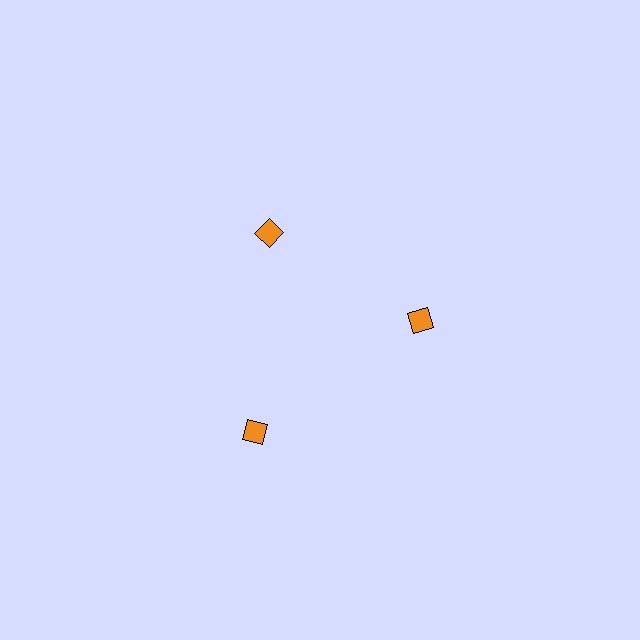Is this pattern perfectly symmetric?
No. The 3 orange diamonds are arranged in a ring, but one element near the 7 o'clock position is pushed outward from the center, breaking the 3-fold rotational symmetry.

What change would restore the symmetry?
The symmetry would be restored by moving it inward, back onto the ring so that all 3 diamonds sit at equal angles and equal distance from the center.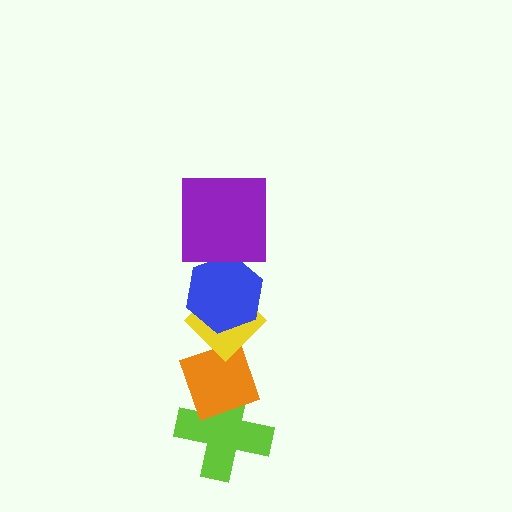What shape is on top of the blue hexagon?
The purple square is on top of the blue hexagon.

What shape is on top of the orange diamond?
The yellow diamond is on top of the orange diamond.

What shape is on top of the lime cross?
The orange diamond is on top of the lime cross.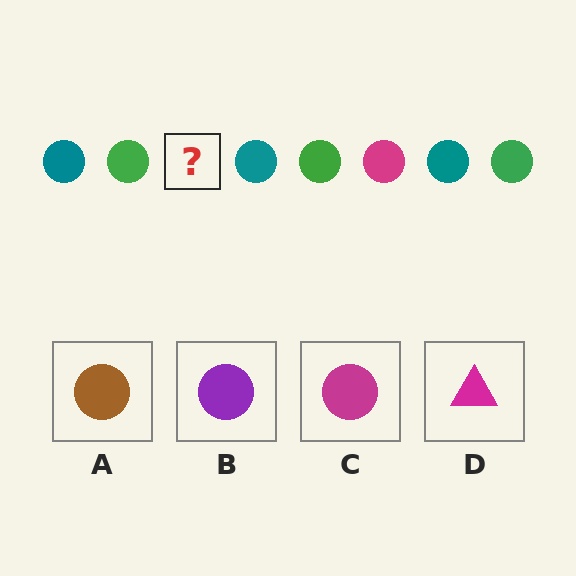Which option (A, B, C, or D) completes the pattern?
C.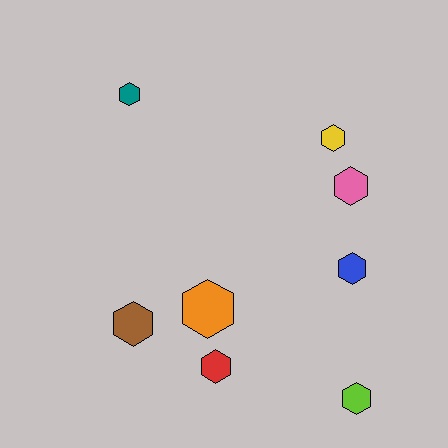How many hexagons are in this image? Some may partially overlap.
There are 8 hexagons.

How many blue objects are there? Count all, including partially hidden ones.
There is 1 blue object.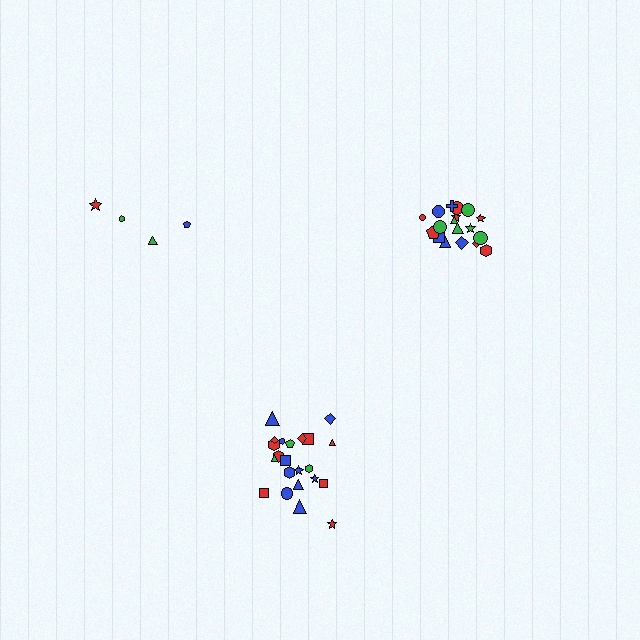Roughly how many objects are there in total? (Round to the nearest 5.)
Roughly 45 objects in total.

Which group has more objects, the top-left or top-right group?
The top-right group.